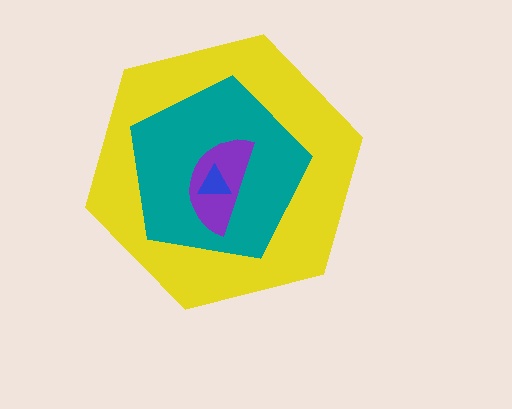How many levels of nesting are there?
4.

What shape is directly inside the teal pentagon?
The purple semicircle.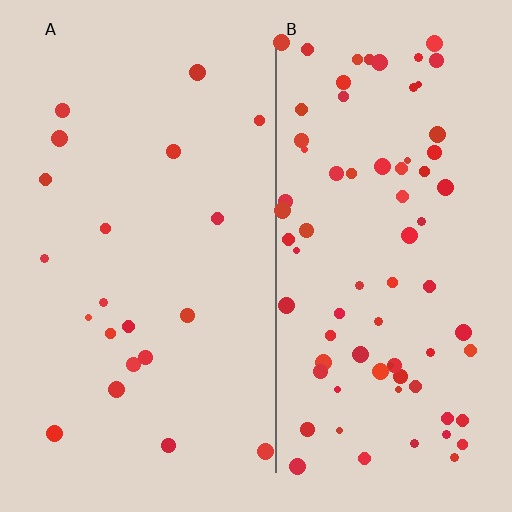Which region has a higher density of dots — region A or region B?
B (the right).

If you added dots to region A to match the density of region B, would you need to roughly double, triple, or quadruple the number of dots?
Approximately quadruple.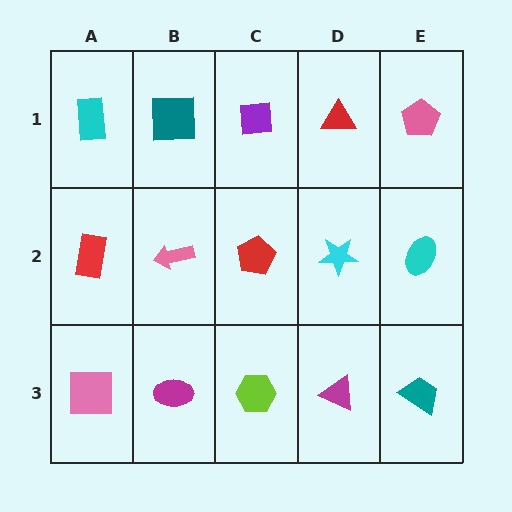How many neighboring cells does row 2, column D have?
4.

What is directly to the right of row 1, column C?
A red triangle.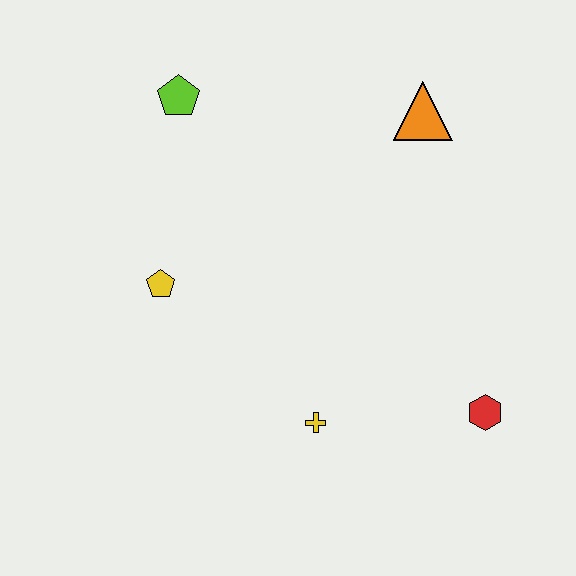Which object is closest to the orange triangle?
The lime pentagon is closest to the orange triangle.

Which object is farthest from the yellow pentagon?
The red hexagon is farthest from the yellow pentagon.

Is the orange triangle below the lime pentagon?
Yes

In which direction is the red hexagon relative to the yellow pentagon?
The red hexagon is to the right of the yellow pentagon.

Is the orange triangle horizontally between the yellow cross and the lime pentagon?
No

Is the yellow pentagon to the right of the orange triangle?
No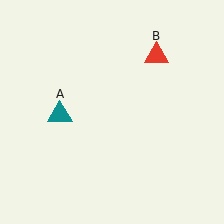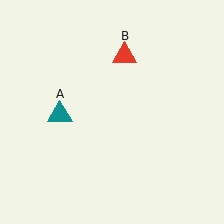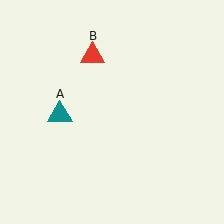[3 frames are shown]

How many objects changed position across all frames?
1 object changed position: red triangle (object B).